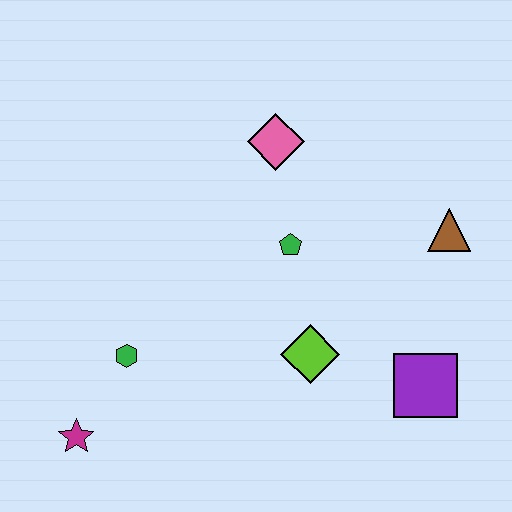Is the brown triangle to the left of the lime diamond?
No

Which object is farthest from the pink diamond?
The magenta star is farthest from the pink diamond.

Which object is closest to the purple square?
The lime diamond is closest to the purple square.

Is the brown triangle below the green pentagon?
No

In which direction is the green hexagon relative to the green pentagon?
The green hexagon is to the left of the green pentagon.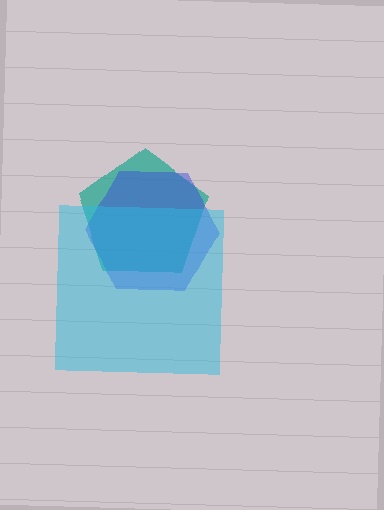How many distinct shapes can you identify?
There are 3 distinct shapes: a teal pentagon, a blue hexagon, a cyan square.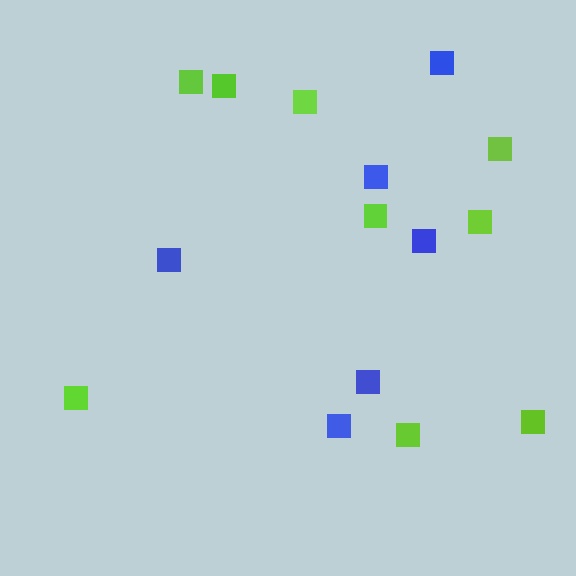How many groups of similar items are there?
There are 2 groups: one group of blue squares (6) and one group of lime squares (9).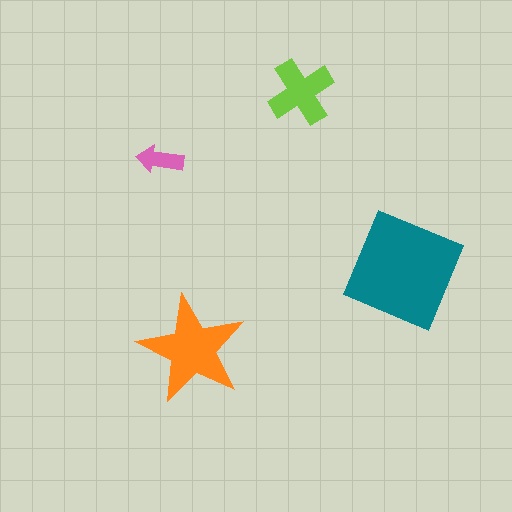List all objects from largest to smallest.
The teal square, the orange star, the lime cross, the pink arrow.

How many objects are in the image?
There are 4 objects in the image.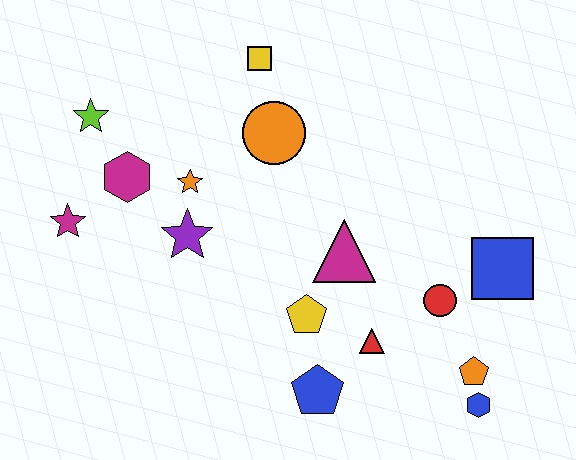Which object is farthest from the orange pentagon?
The lime star is farthest from the orange pentagon.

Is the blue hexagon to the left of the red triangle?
No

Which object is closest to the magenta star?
The magenta hexagon is closest to the magenta star.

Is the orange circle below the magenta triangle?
No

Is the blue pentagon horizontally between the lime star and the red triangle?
Yes